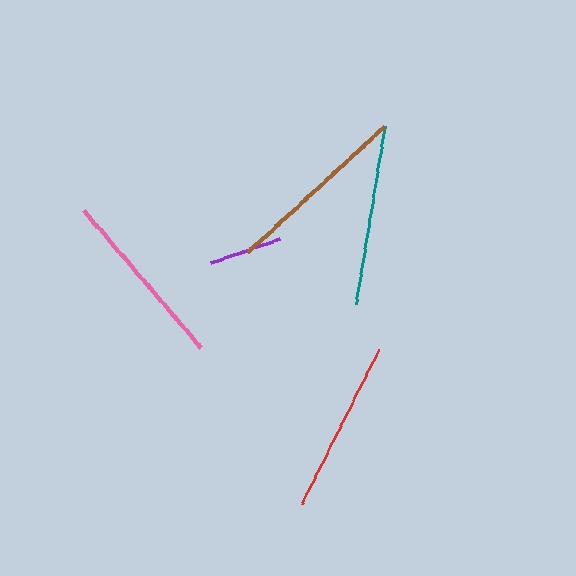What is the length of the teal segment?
The teal segment is approximately 181 pixels long.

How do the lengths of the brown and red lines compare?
The brown and red lines are approximately the same length.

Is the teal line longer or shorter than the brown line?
The brown line is longer than the teal line.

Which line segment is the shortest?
The purple line is the shortest at approximately 73 pixels.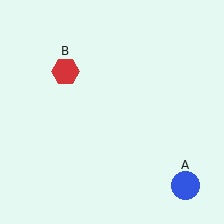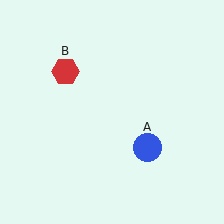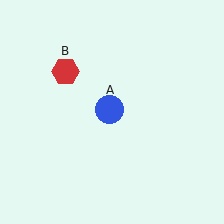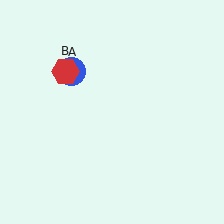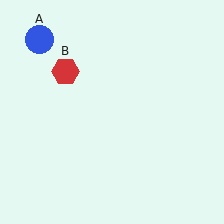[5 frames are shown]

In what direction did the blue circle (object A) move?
The blue circle (object A) moved up and to the left.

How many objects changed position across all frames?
1 object changed position: blue circle (object A).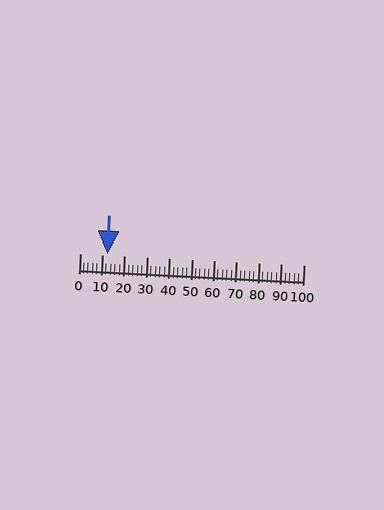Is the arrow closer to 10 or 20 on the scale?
The arrow is closer to 10.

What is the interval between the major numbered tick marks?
The major tick marks are spaced 10 units apart.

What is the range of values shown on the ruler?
The ruler shows values from 0 to 100.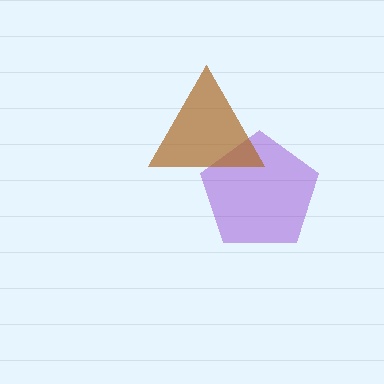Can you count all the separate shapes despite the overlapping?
Yes, there are 2 separate shapes.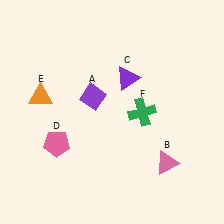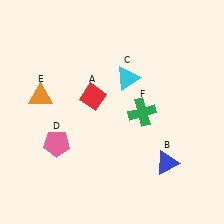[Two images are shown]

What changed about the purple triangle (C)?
In Image 1, C is purple. In Image 2, it changed to cyan.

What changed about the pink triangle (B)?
In Image 1, B is pink. In Image 2, it changed to blue.